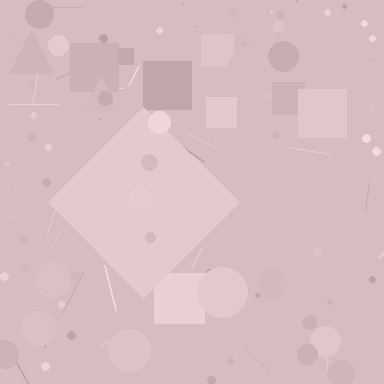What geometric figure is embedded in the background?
A diamond is embedded in the background.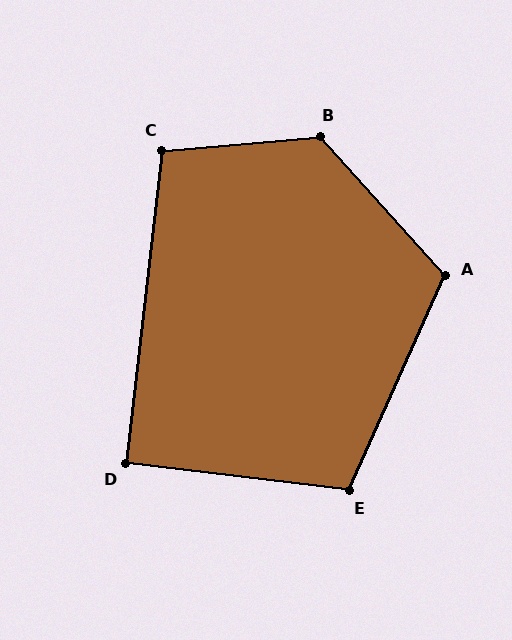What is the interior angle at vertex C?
Approximately 102 degrees (obtuse).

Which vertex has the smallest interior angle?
D, at approximately 90 degrees.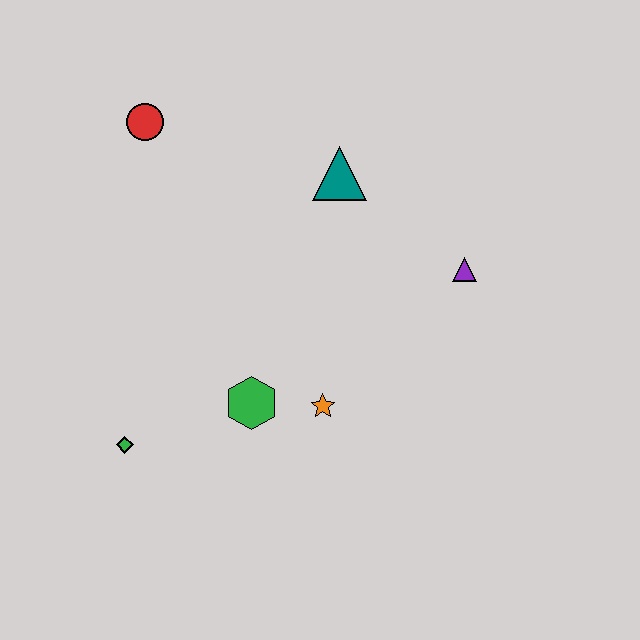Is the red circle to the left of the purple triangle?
Yes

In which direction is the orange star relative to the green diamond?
The orange star is to the right of the green diamond.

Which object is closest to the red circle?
The teal triangle is closest to the red circle.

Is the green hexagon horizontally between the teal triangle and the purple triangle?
No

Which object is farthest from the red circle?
The purple triangle is farthest from the red circle.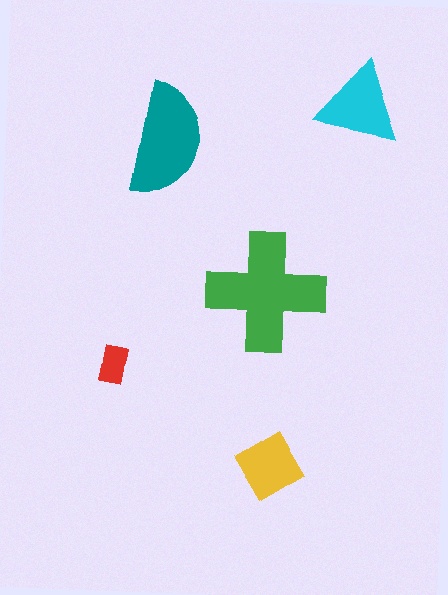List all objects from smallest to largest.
The red rectangle, the yellow diamond, the cyan triangle, the teal semicircle, the green cross.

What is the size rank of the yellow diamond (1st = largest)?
4th.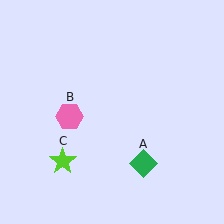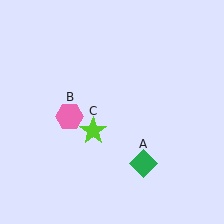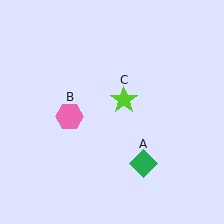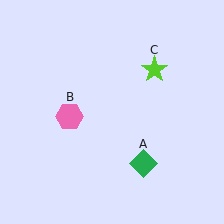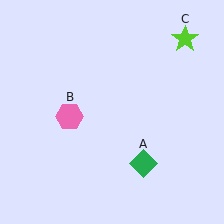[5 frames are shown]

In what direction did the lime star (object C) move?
The lime star (object C) moved up and to the right.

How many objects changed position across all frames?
1 object changed position: lime star (object C).